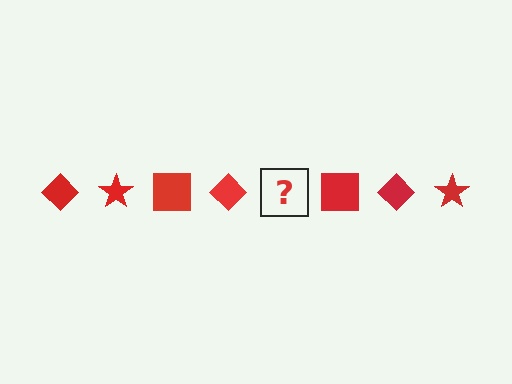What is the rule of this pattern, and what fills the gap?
The rule is that the pattern cycles through diamond, star, square shapes in red. The gap should be filled with a red star.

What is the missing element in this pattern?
The missing element is a red star.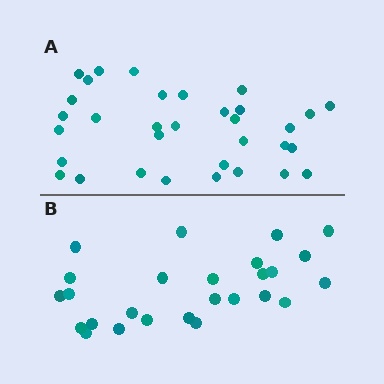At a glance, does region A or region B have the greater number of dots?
Region A (the top region) has more dots.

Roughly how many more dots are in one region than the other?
Region A has roughly 8 or so more dots than region B.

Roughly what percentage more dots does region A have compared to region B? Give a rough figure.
About 25% more.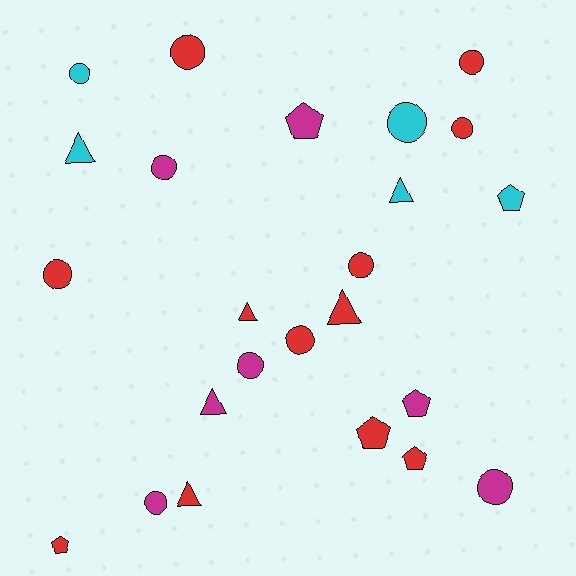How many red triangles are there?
There are 3 red triangles.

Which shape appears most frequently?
Circle, with 12 objects.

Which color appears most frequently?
Red, with 12 objects.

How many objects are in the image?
There are 24 objects.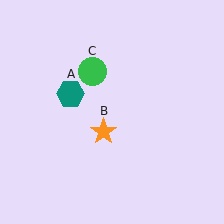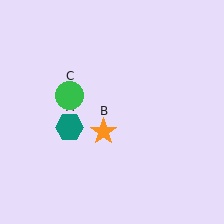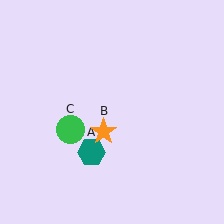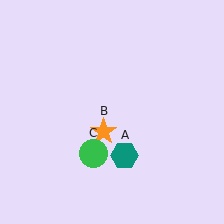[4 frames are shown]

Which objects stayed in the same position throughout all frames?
Orange star (object B) remained stationary.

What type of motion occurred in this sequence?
The teal hexagon (object A), green circle (object C) rotated counterclockwise around the center of the scene.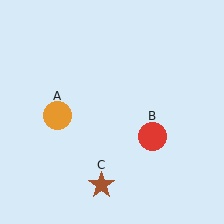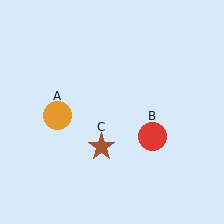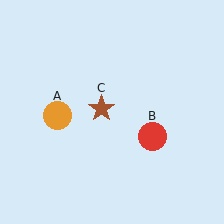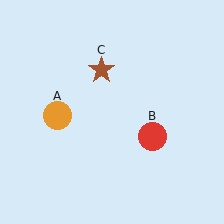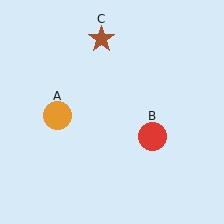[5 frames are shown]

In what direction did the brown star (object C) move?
The brown star (object C) moved up.